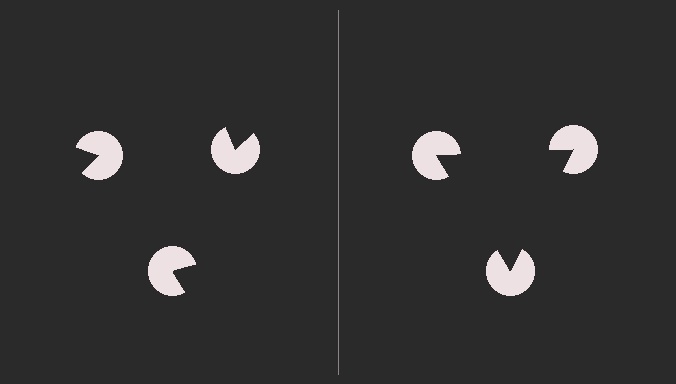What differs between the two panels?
The pac-man discs are positioned identically on both sides; only the wedge orientations differ. On the right they align to a triangle; on the left they are misaligned.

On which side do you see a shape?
An illusory triangle appears on the right side. On the left side the wedge cuts are rotated, so no coherent shape forms.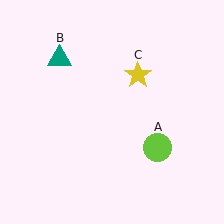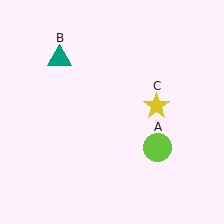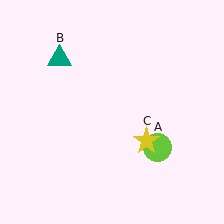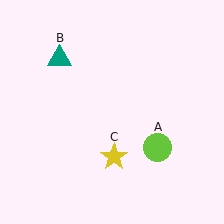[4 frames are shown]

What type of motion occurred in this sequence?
The yellow star (object C) rotated clockwise around the center of the scene.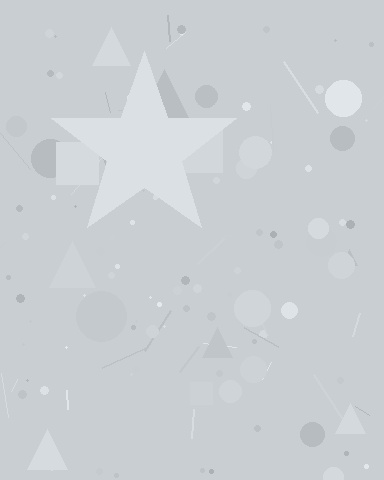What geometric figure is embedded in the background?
A star is embedded in the background.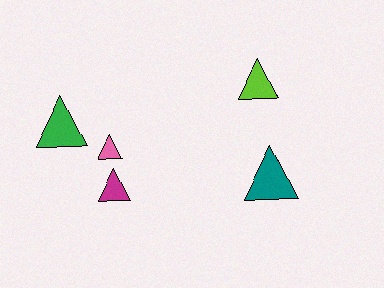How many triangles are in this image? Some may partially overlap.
There are 5 triangles.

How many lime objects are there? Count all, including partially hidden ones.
There is 1 lime object.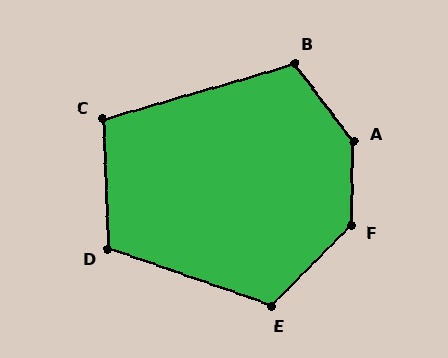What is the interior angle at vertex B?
Approximately 111 degrees (obtuse).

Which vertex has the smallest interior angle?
C, at approximately 104 degrees.